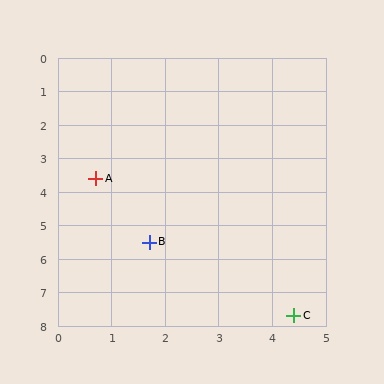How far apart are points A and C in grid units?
Points A and C are about 5.5 grid units apart.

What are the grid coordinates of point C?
Point C is at approximately (4.4, 7.7).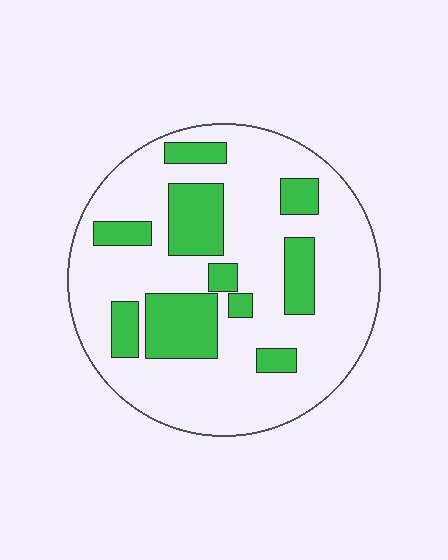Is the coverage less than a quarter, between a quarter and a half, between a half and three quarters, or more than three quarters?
Between a quarter and a half.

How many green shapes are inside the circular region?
10.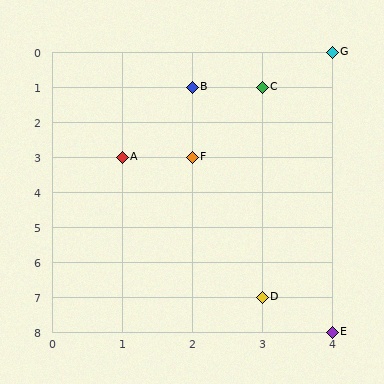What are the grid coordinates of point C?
Point C is at grid coordinates (3, 1).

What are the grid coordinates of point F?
Point F is at grid coordinates (2, 3).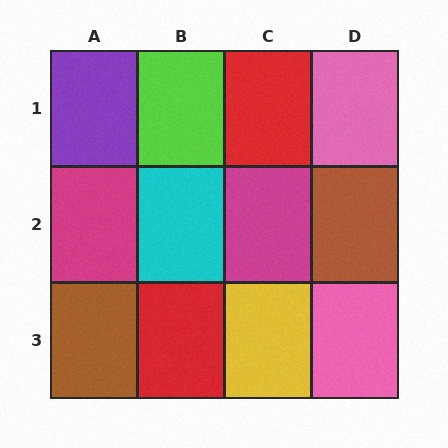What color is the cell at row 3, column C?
Yellow.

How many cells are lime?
1 cell is lime.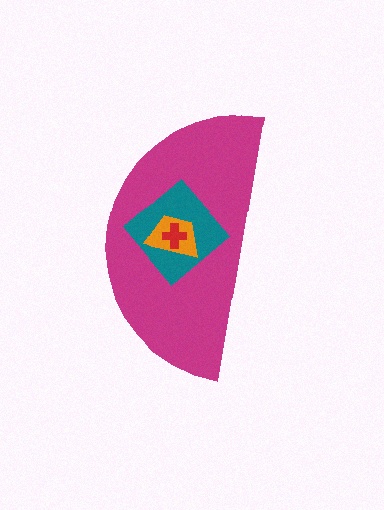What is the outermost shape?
The magenta semicircle.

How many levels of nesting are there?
4.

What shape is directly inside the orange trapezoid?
The red cross.